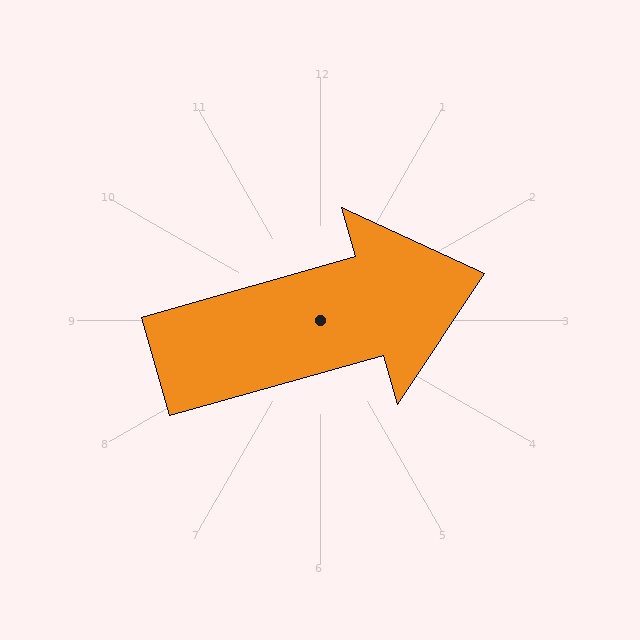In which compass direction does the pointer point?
East.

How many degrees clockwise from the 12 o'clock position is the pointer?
Approximately 74 degrees.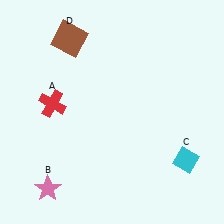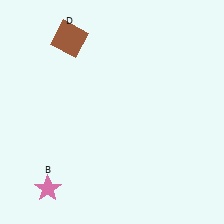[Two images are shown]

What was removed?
The cyan diamond (C), the red cross (A) were removed in Image 2.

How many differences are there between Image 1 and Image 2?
There are 2 differences between the two images.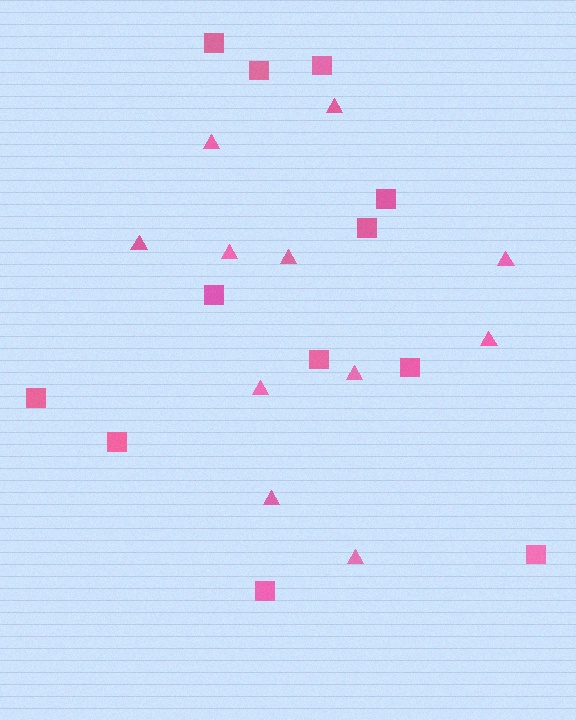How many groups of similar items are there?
There are 2 groups: one group of triangles (11) and one group of squares (12).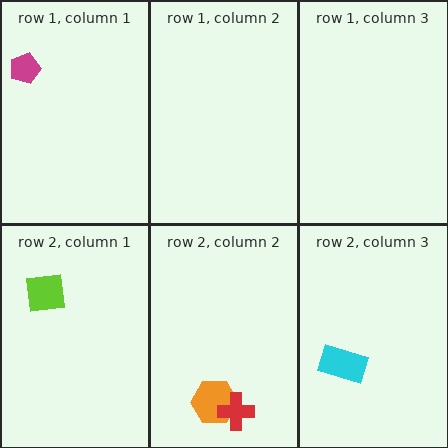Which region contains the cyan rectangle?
The row 2, column 3 region.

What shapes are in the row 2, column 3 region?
The cyan rectangle.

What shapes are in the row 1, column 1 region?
The magenta pentagon.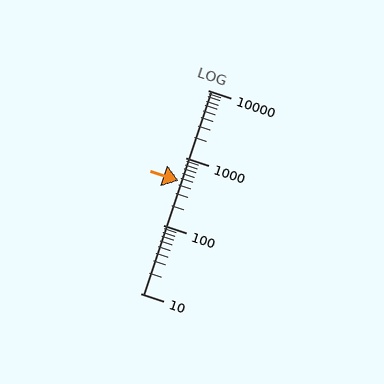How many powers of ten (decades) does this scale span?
The scale spans 3 decades, from 10 to 10000.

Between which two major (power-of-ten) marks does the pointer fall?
The pointer is between 100 and 1000.